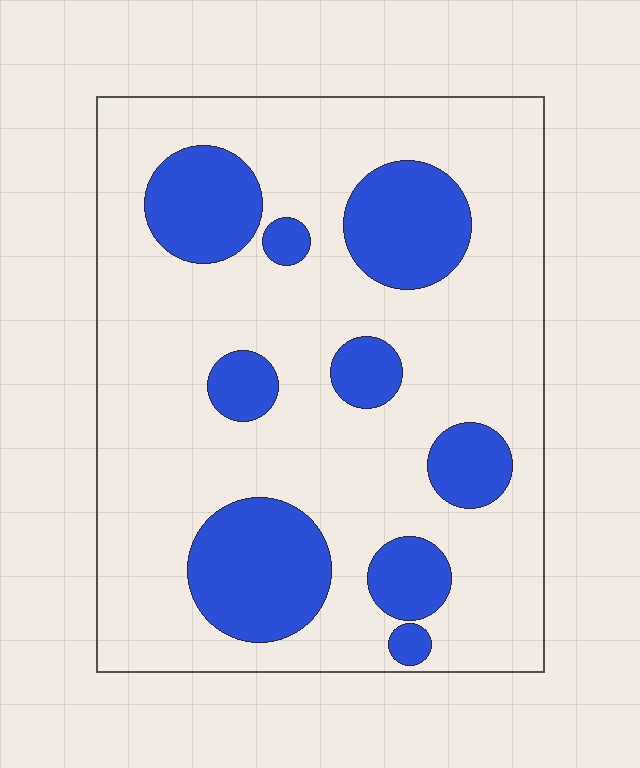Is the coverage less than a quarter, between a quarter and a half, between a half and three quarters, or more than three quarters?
Less than a quarter.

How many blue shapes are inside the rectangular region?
9.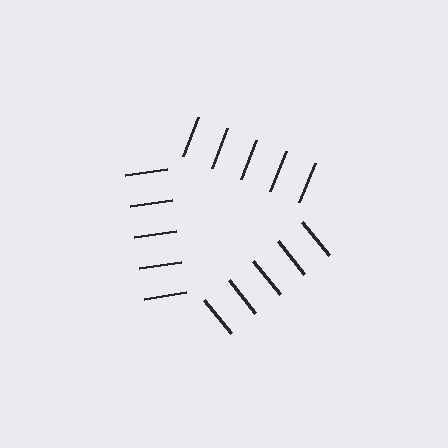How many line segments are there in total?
15 — 5 along each of the 3 edges.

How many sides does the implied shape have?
3 sides — the line-ends trace a triangle.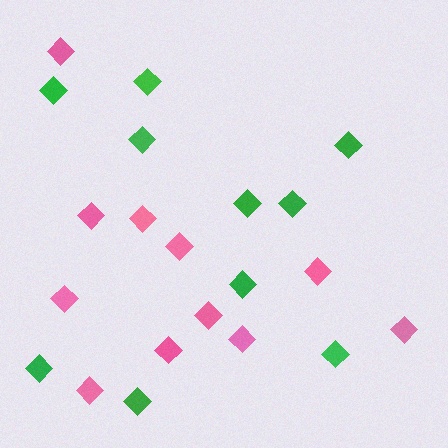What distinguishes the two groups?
There are 2 groups: one group of pink diamonds (11) and one group of green diamonds (10).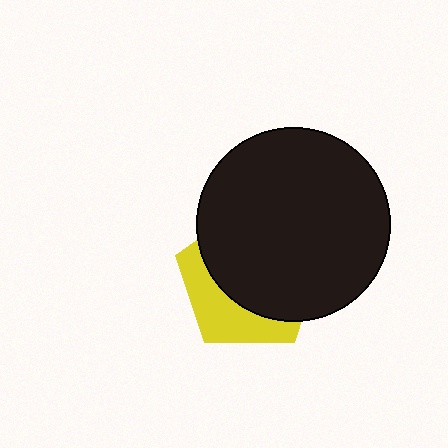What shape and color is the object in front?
The object in front is a black circle.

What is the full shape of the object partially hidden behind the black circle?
The partially hidden object is a yellow pentagon.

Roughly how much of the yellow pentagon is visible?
A small part of it is visible (roughly 34%).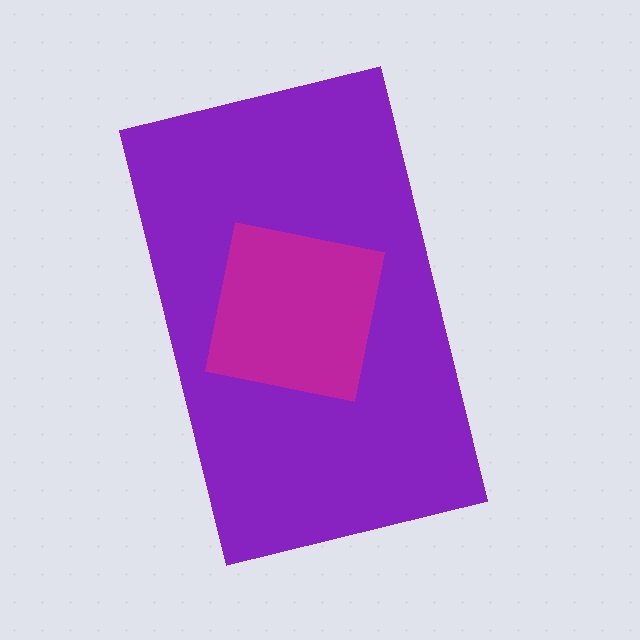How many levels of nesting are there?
2.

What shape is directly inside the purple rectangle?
The magenta square.